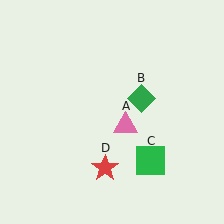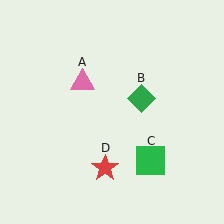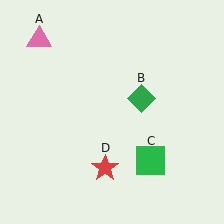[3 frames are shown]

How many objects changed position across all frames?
1 object changed position: pink triangle (object A).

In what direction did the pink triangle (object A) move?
The pink triangle (object A) moved up and to the left.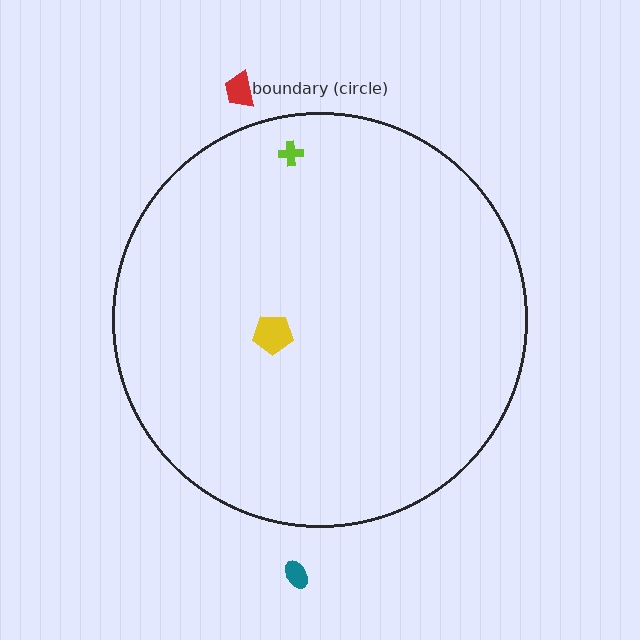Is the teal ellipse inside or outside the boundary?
Outside.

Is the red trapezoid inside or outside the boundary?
Outside.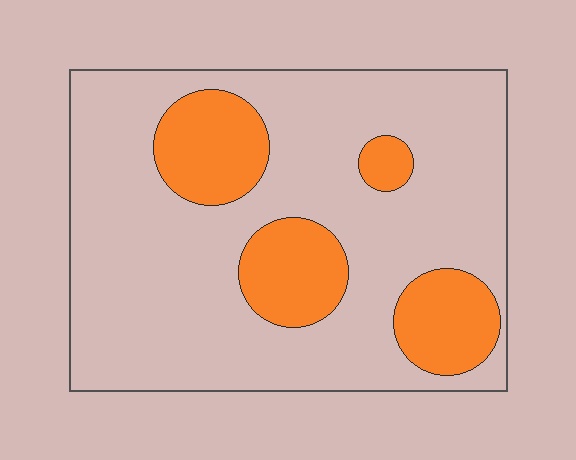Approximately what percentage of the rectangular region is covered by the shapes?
Approximately 25%.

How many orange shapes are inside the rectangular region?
4.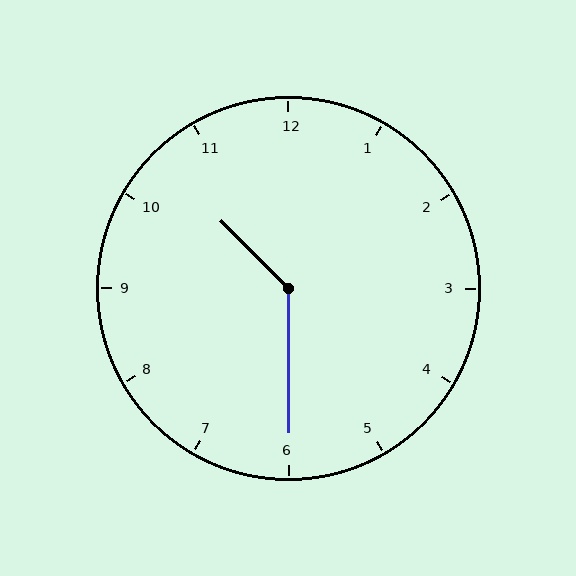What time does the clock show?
10:30.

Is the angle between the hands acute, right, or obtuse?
It is obtuse.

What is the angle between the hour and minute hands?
Approximately 135 degrees.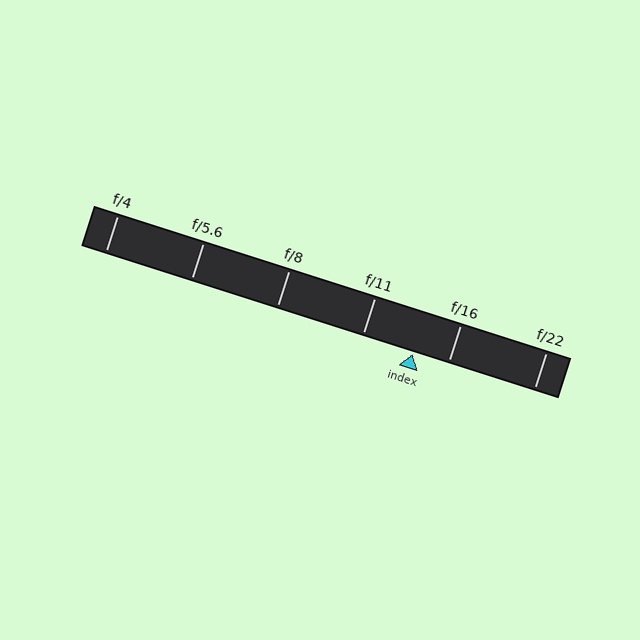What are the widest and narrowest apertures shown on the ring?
The widest aperture shown is f/4 and the narrowest is f/22.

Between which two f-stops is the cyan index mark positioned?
The index mark is between f/11 and f/16.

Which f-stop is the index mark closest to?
The index mark is closest to f/16.